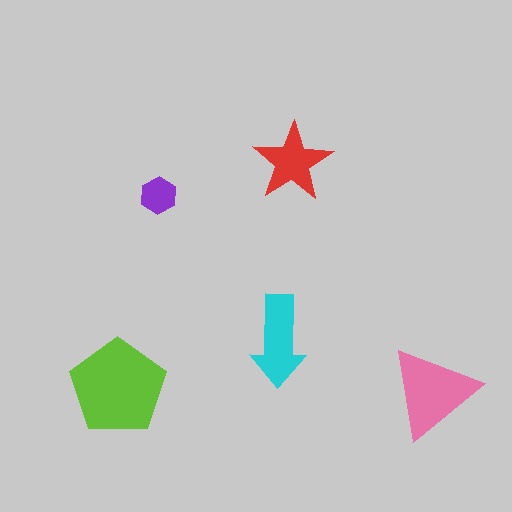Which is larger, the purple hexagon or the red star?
The red star.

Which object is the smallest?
The purple hexagon.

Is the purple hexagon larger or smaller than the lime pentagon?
Smaller.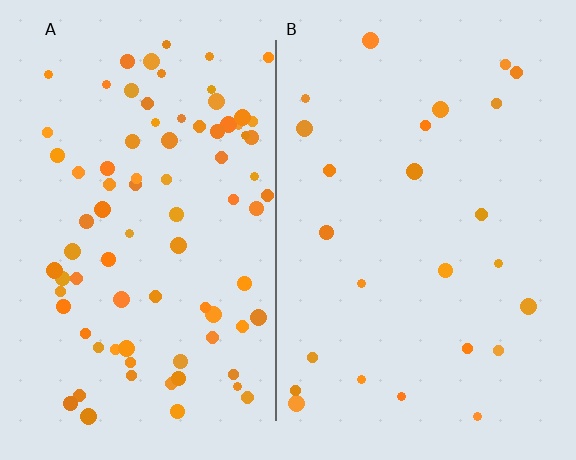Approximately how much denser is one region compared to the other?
Approximately 3.4× — region A over region B.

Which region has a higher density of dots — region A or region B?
A (the left).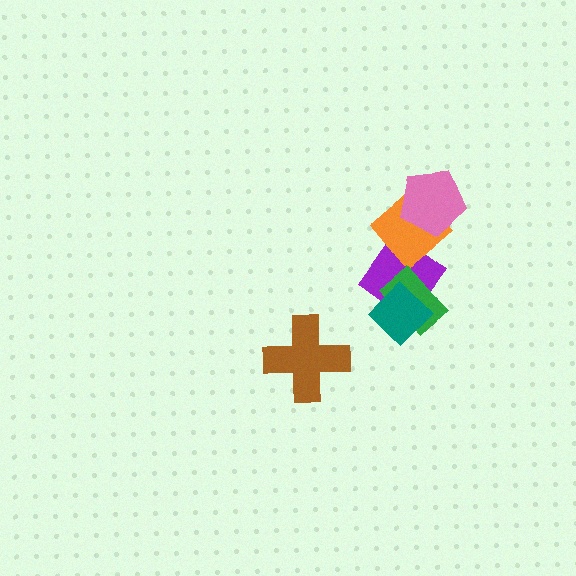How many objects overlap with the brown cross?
0 objects overlap with the brown cross.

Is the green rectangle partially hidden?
Yes, it is partially covered by another shape.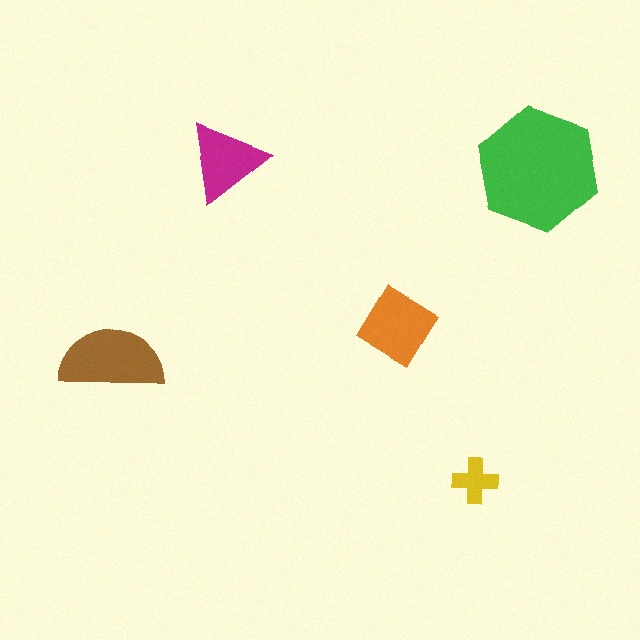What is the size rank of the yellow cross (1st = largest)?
5th.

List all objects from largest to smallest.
The green hexagon, the brown semicircle, the orange diamond, the magenta triangle, the yellow cross.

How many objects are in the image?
There are 5 objects in the image.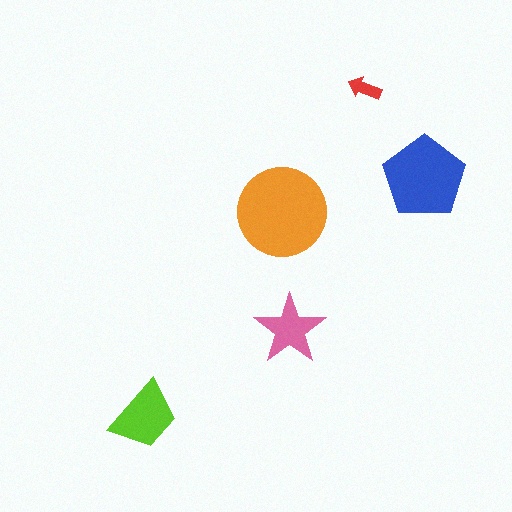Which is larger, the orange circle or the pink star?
The orange circle.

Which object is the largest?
The orange circle.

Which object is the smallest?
The red arrow.